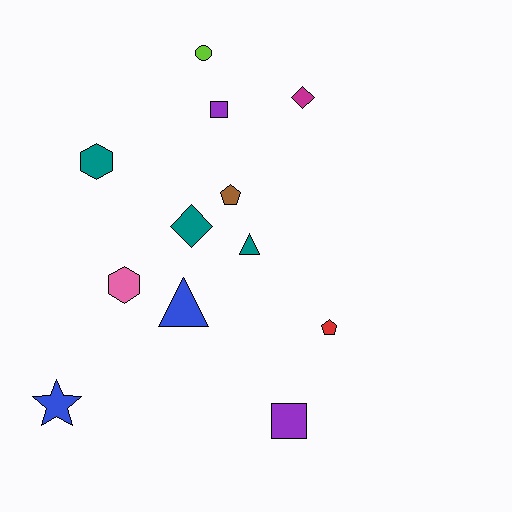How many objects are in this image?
There are 12 objects.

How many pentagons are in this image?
There are 2 pentagons.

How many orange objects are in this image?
There are no orange objects.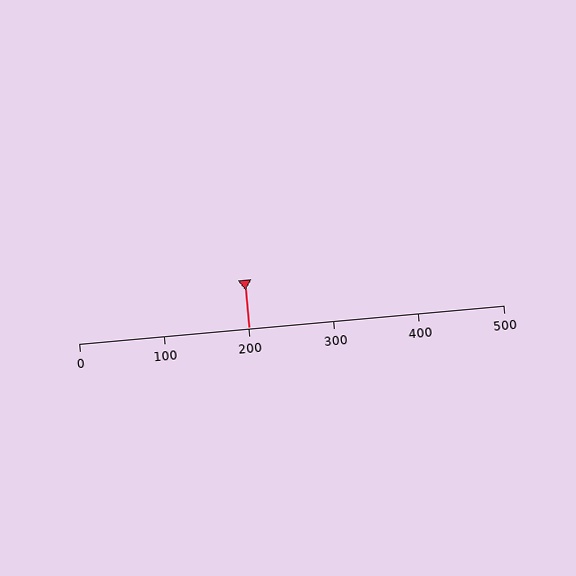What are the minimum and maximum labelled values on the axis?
The axis runs from 0 to 500.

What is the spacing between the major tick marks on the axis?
The major ticks are spaced 100 apart.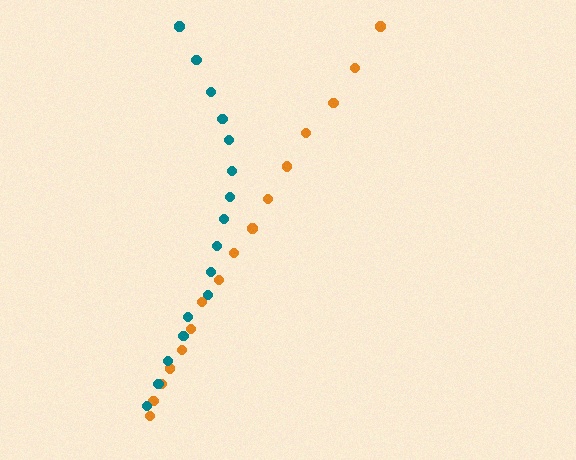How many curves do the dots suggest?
There are 2 distinct paths.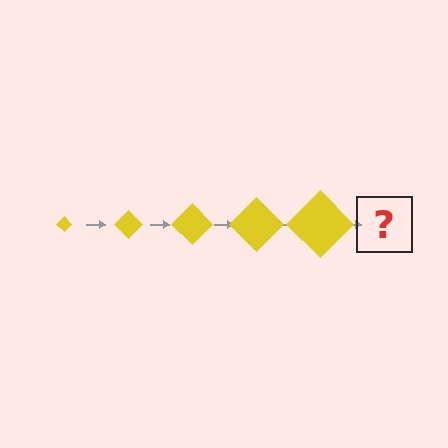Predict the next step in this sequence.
The next step is a yellow diamond, larger than the previous one.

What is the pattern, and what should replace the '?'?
The pattern is that the diamond gets progressively larger each step. The '?' should be a yellow diamond, larger than the previous one.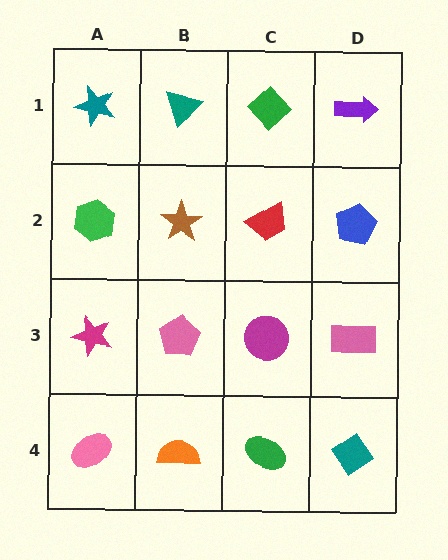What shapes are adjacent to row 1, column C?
A red trapezoid (row 2, column C), a teal triangle (row 1, column B), a purple arrow (row 1, column D).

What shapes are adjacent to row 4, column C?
A magenta circle (row 3, column C), an orange semicircle (row 4, column B), a teal diamond (row 4, column D).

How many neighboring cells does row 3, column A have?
3.